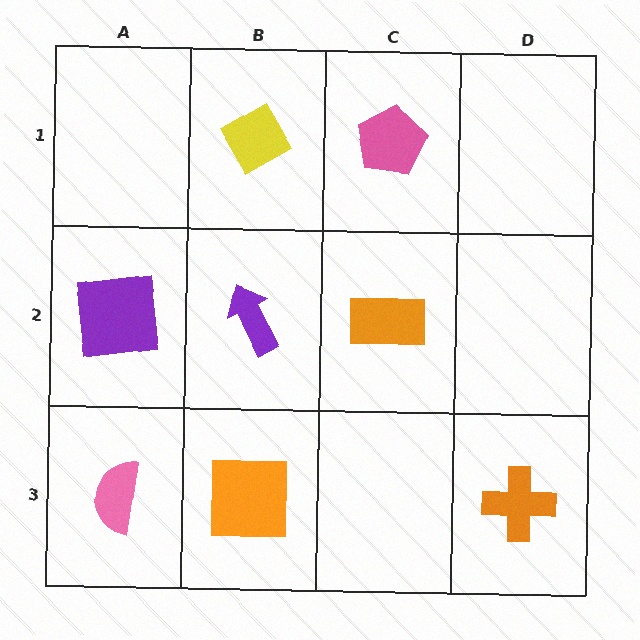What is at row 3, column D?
An orange cross.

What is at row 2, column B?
A purple arrow.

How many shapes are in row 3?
3 shapes.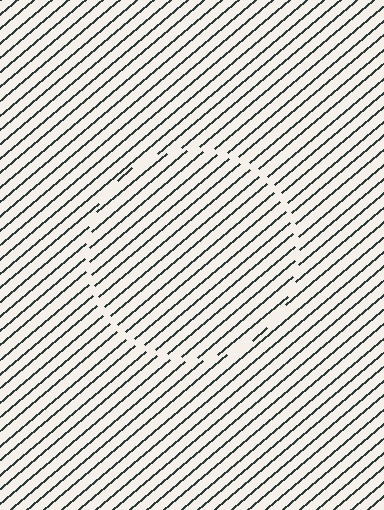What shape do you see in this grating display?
An illusory circle. The interior of the shape contains the same grating, shifted by half a period — the contour is defined by the phase discontinuity where line-ends from the inner and outer gratings abut.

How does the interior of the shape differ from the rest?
The interior of the shape contains the same grating, shifted by half a period — the contour is defined by the phase discontinuity where line-ends from the inner and outer gratings abut.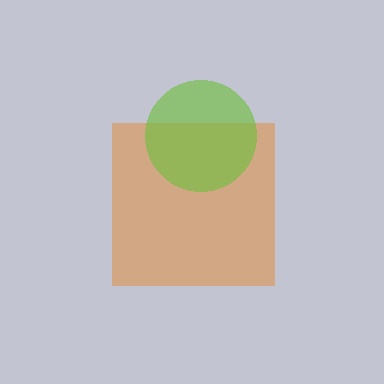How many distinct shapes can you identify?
There are 2 distinct shapes: an orange square, a lime circle.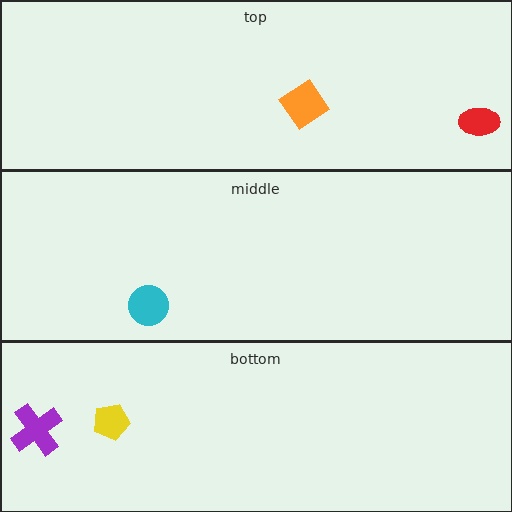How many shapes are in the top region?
2.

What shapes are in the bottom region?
The yellow pentagon, the purple cross.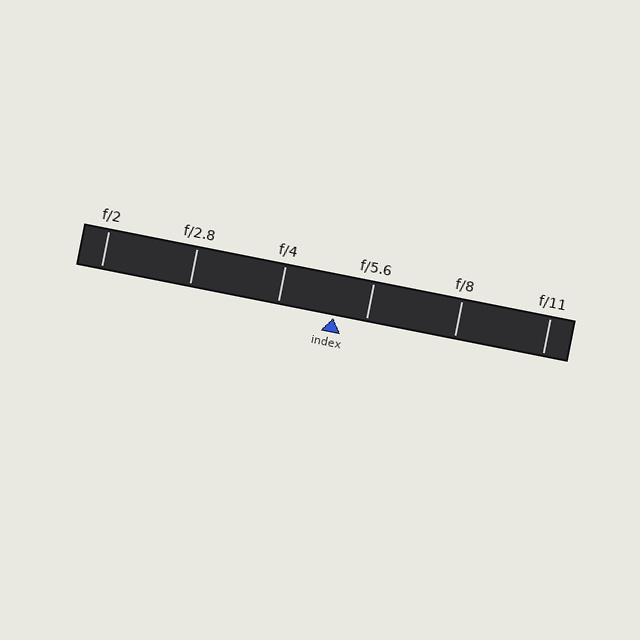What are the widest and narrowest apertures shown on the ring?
The widest aperture shown is f/2 and the narrowest is f/11.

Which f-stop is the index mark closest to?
The index mark is closest to f/5.6.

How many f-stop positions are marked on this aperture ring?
There are 6 f-stop positions marked.